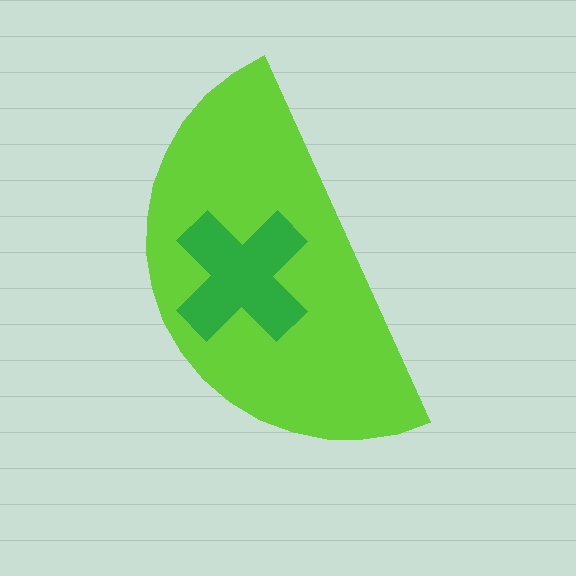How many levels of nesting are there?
2.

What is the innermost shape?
The green cross.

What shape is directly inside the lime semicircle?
The green cross.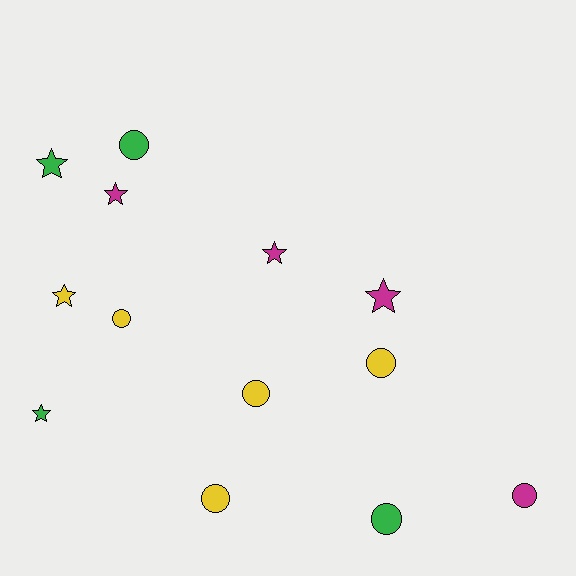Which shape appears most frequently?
Circle, with 7 objects.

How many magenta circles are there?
There is 1 magenta circle.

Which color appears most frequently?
Yellow, with 5 objects.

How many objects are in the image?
There are 13 objects.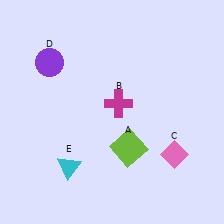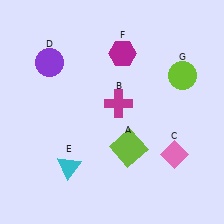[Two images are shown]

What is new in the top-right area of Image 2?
A lime circle (G) was added in the top-right area of Image 2.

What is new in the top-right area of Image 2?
A magenta hexagon (F) was added in the top-right area of Image 2.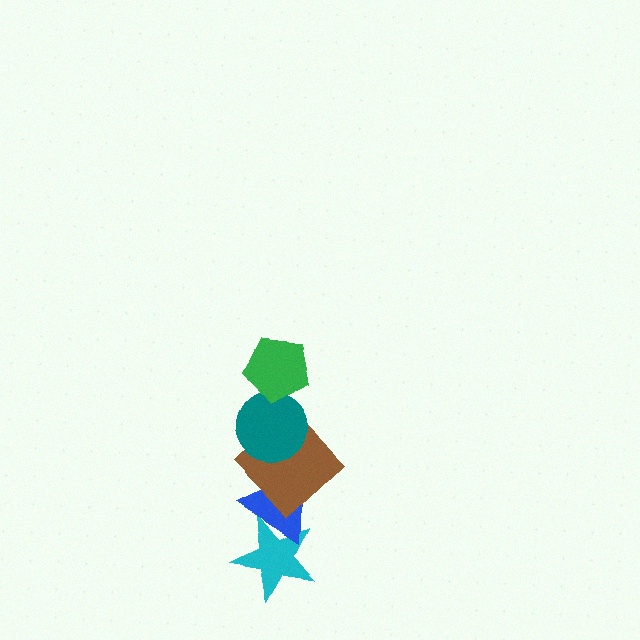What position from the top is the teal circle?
The teal circle is 2nd from the top.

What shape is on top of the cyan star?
The blue triangle is on top of the cyan star.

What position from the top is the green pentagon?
The green pentagon is 1st from the top.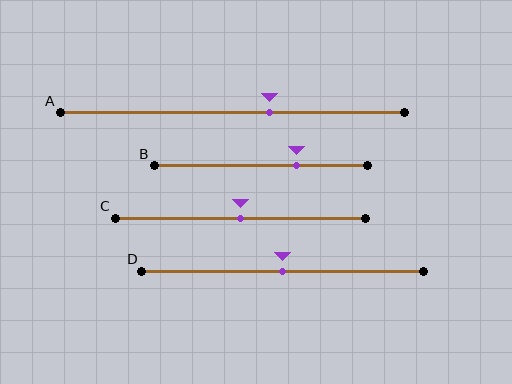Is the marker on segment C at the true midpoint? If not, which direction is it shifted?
Yes, the marker on segment C is at the true midpoint.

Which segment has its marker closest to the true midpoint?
Segment C has its marker closest to the true midpoint.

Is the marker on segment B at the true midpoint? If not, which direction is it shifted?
No, the marker on segment B is shifted to the right by about 17% of the segment length.